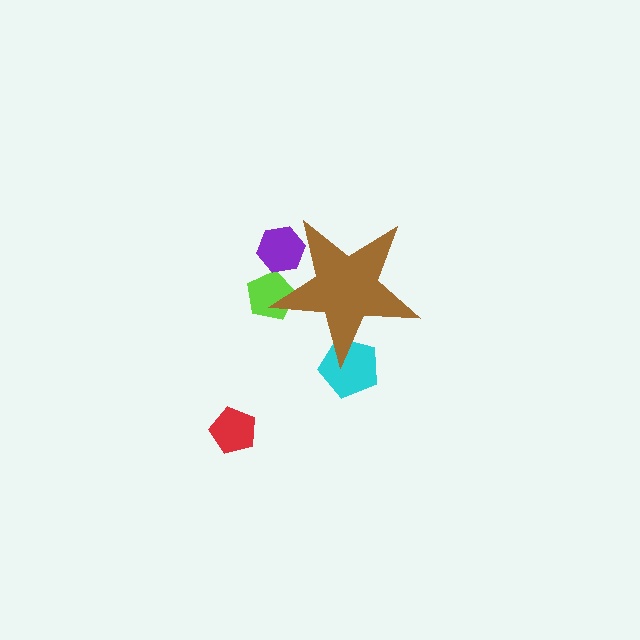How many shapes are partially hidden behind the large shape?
3 shapes are partially hidden.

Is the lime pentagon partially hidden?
Yes, the lime pentagon is partially hidden behind the brown star.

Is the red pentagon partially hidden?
No, the red pentagon is fully visible.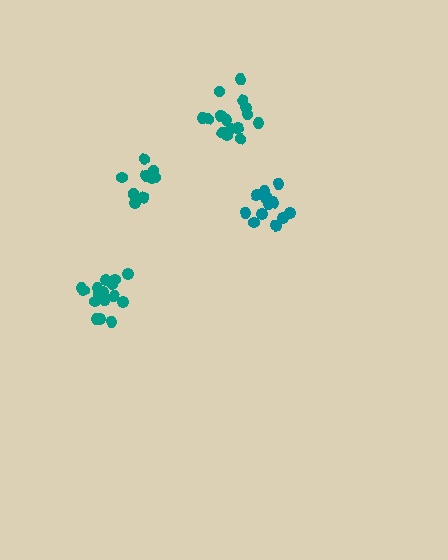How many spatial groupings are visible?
There are 4 spatial groupings.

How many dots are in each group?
Group 1: 16 dots, Group 2: 13 dots, Group 3: 10 dots, Group 4: 16 dots (55 total).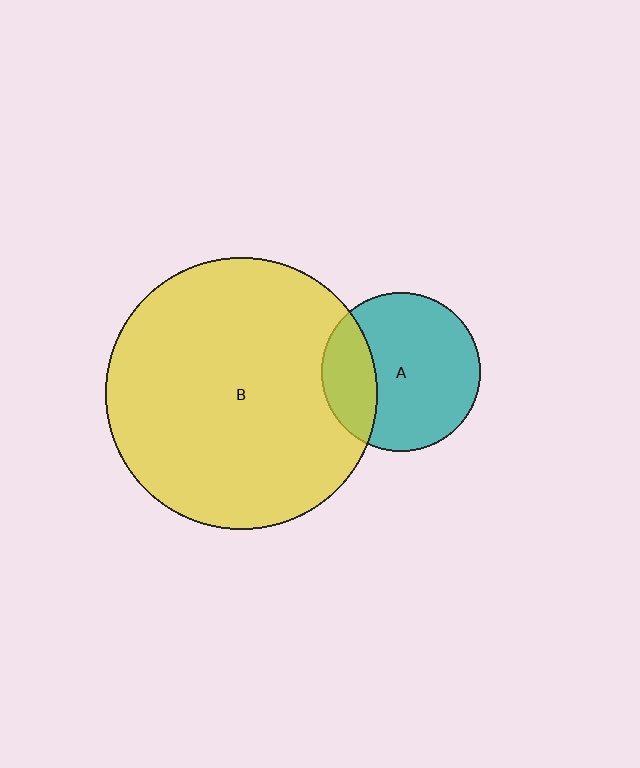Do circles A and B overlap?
Yes.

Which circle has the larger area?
Circle B (yellow).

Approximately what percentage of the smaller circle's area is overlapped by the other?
Approximately 25%.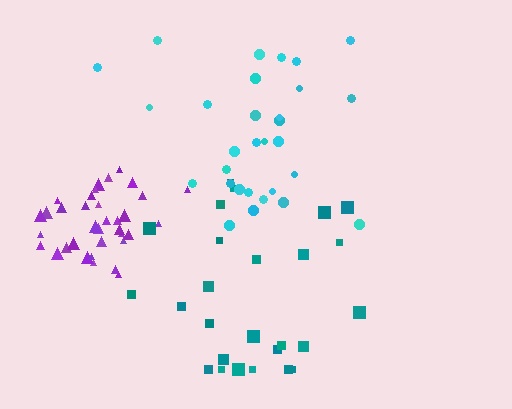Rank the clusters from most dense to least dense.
purple, cyan, teal.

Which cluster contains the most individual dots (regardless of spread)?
Purple (35).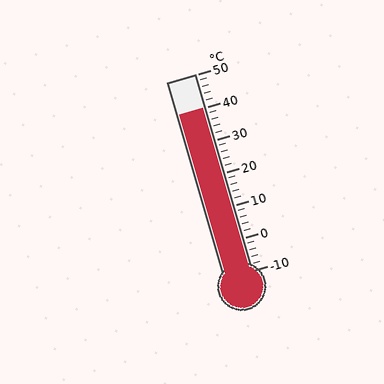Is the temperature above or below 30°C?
The temperature is above 30°C.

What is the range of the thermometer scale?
The thermometer scale ranges from -10°C to 50°C.